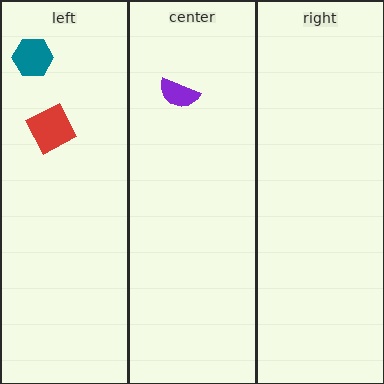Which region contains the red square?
The left region.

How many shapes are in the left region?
2.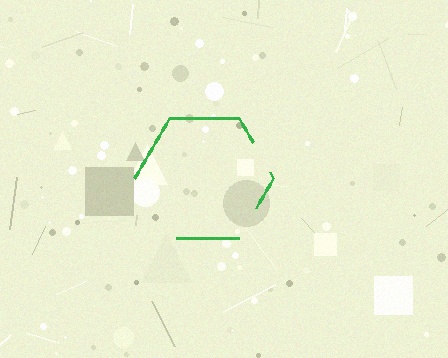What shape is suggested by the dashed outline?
The dashed outline suggests a hexagon.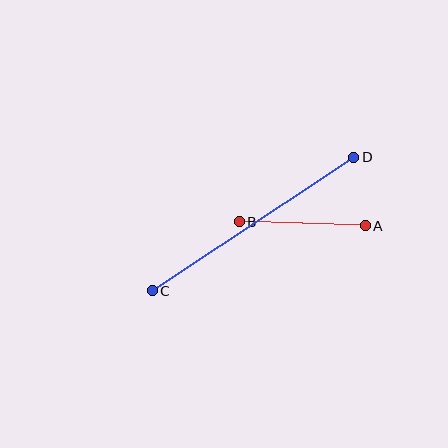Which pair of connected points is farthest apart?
Points C and D are farthest apart.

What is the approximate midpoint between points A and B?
The midpoint is at approximately (302, 224) pixels.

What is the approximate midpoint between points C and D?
The midpoint is at approximately (253, 224) pixels.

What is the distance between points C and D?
The distance is approximately 242 pixels.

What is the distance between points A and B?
The distance is approximately 126 pixels.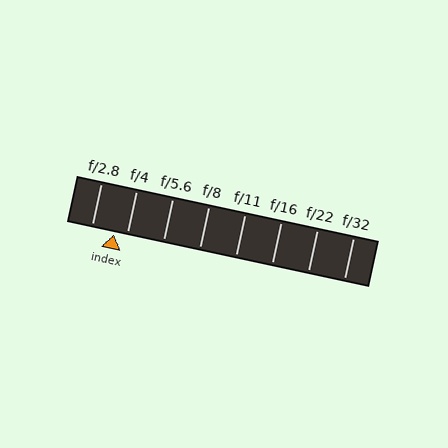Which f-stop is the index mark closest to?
The index mark is closest to f/4.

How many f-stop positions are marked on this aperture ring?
There are 8 f-stop positions marked.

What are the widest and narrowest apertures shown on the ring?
The widest aperture shown is f/2.8 and the narrowest is f/32.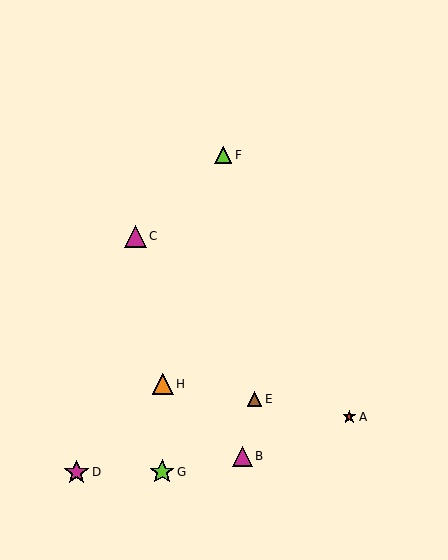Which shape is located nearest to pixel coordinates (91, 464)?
The magenta star (labeled D) at (77, 472) is nearest to that location.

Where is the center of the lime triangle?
The center of the lime triangle is at (223, 155).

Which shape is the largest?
The magenta star (labeled D) is the largest.